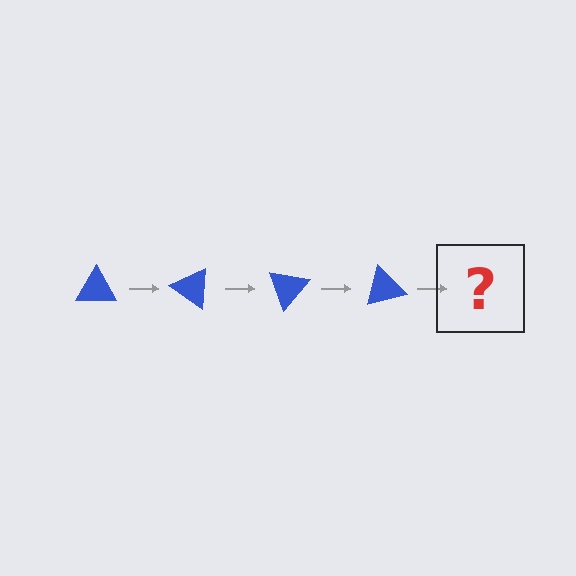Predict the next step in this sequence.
The next step is a blue triangle rotated 140 degrees.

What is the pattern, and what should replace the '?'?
The pattern is that the triangle rotates 35 degrees each step. The '?' should be a blue triangle rotated 140 degrees.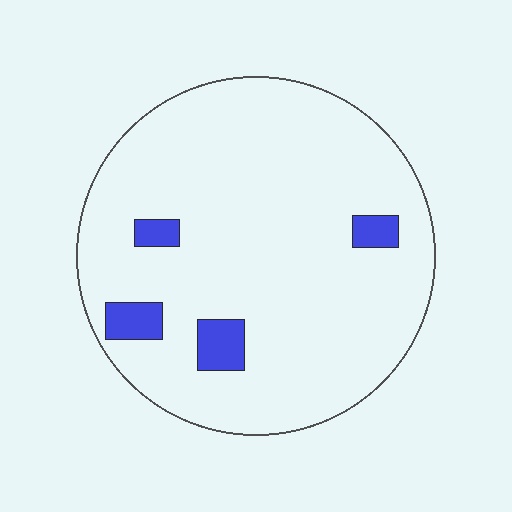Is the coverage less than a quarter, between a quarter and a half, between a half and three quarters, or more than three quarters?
Less than a quarter.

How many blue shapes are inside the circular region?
4.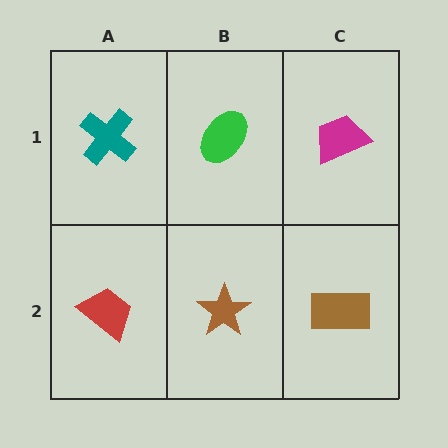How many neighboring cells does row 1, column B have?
3.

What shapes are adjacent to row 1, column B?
A brown star (row 2, column B), a teal cross (row 1, column A), a magenta trapezoid (row 1, column C).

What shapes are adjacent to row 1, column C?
A brown rectangle (row 2, column C), a green ellipse (row 1, column B).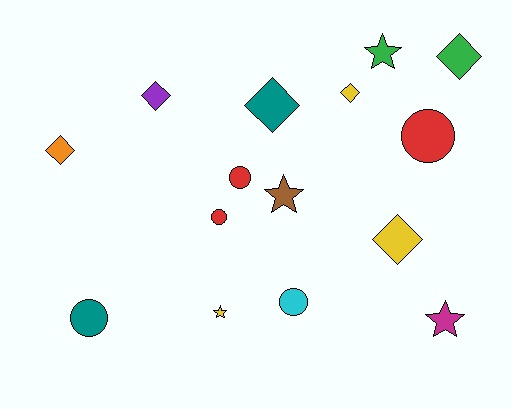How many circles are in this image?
There are 5 circles.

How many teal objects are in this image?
There are 2 teal objects.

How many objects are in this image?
There are 15 objects.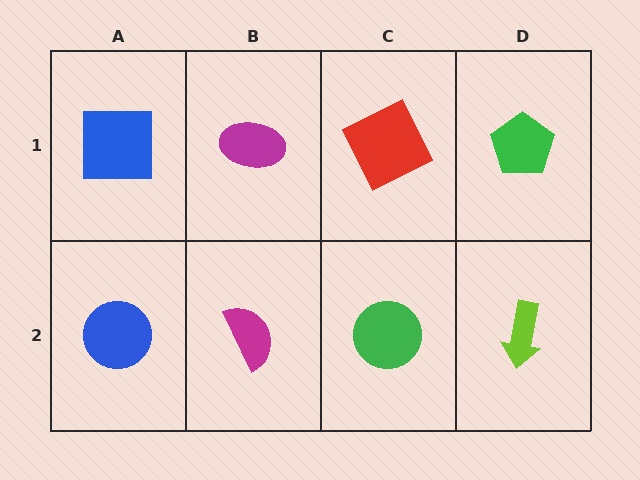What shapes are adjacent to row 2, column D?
A green pentagon (row 1, column D), a green circle (row 2, column C).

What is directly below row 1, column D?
A lime arrow.